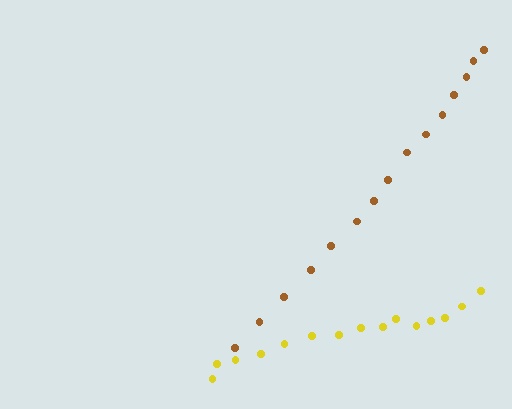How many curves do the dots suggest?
There are 2 distinct paths.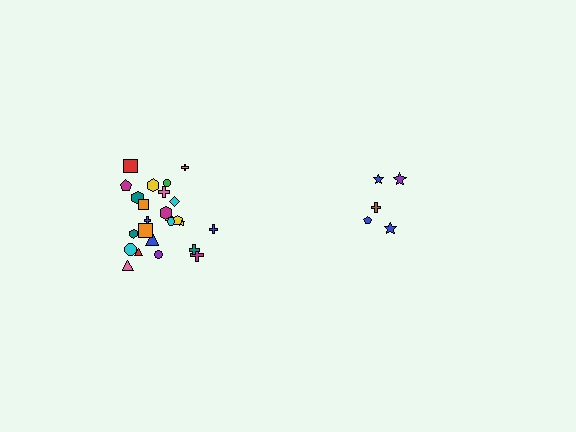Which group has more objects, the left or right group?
The left group.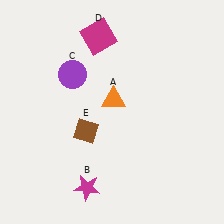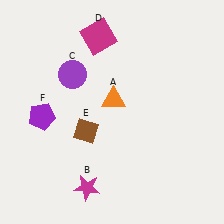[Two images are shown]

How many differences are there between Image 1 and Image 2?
There is 1 difference between the two images.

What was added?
A purple pentagon (F) was added in Image 2.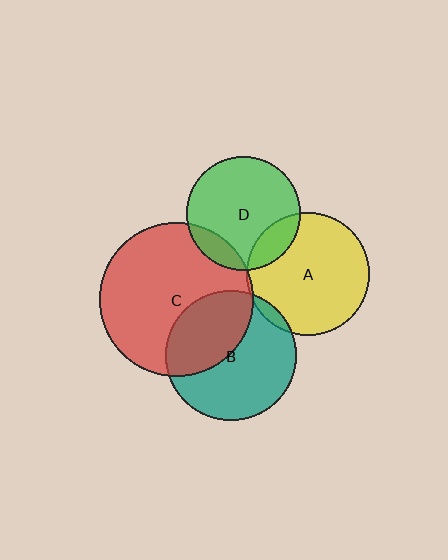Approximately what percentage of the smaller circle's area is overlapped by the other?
Approximately 5%.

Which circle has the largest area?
Circle C (red).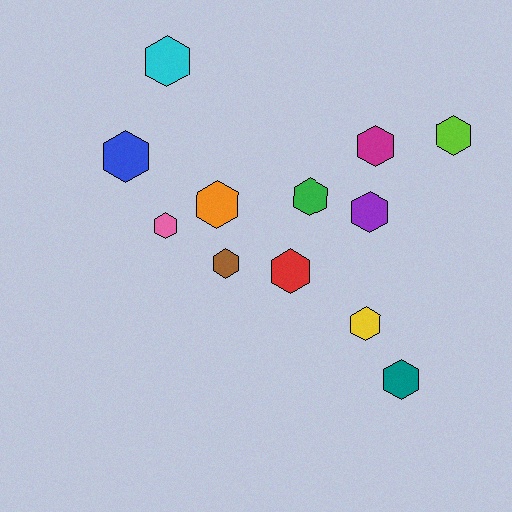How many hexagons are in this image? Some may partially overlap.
There are 12 hexagons.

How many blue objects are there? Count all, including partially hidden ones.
There is 1 blue object.